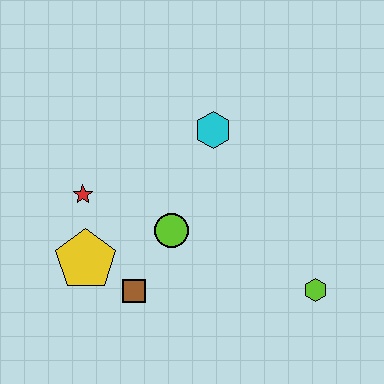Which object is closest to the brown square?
The yellow pentagon is closest to the brown square.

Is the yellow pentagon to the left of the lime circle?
Yes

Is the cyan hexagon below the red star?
No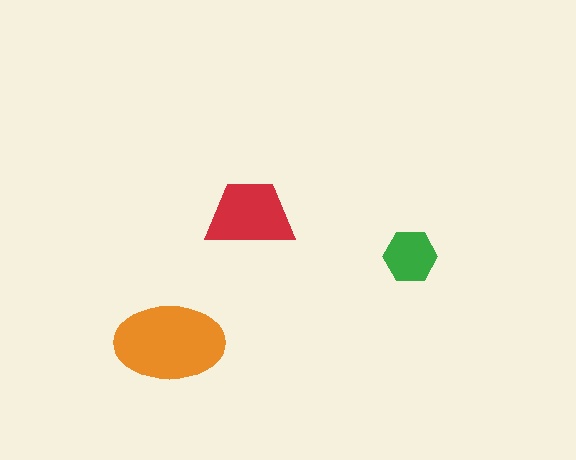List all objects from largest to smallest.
The orange ellipse, the red trapezoid, the green hexagon.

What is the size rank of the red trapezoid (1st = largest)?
2nd.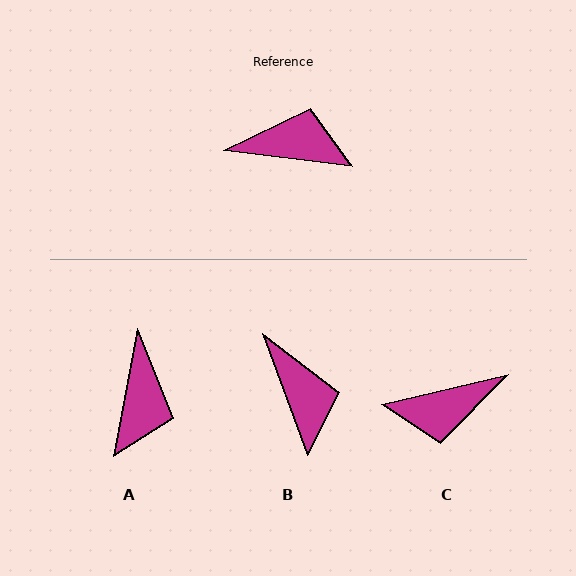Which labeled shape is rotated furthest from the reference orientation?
C, about 160 degrees away.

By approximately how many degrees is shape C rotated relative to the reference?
Approximately 160 degrees clockwise.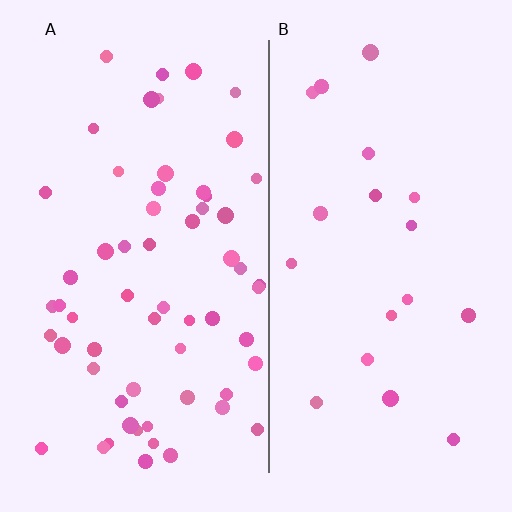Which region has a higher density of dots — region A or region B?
A (the left).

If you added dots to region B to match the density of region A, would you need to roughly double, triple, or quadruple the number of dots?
Approximately triple.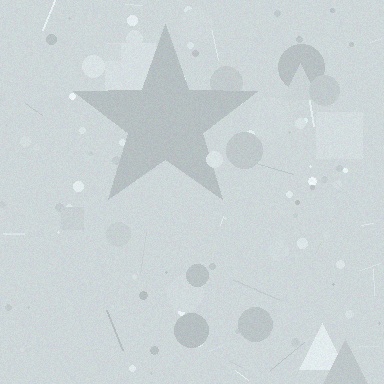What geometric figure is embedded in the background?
A star is embedded in the background.